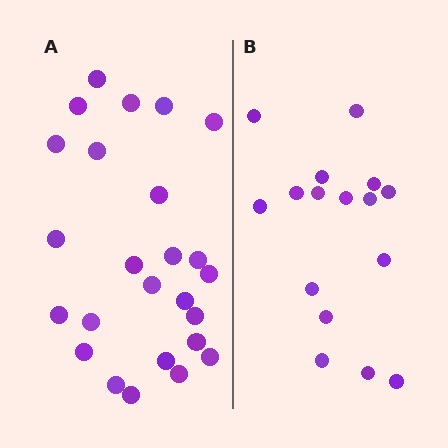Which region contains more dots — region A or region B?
Region A (the left region) has more dots.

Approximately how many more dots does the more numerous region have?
Region A has roughly 8 or so more dots than region B.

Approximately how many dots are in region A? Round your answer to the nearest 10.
About 20 dots. (The exact count is 25, which rounds to 20.)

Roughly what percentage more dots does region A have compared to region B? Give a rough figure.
About 55% more.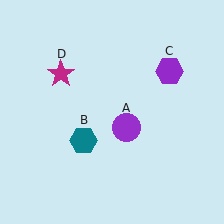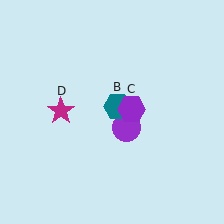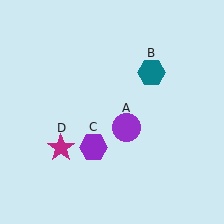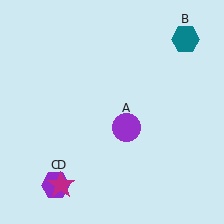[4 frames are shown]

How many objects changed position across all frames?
3 objects changed position: teal hexagon (object B), purple hexagon (object C), magenta star (object D).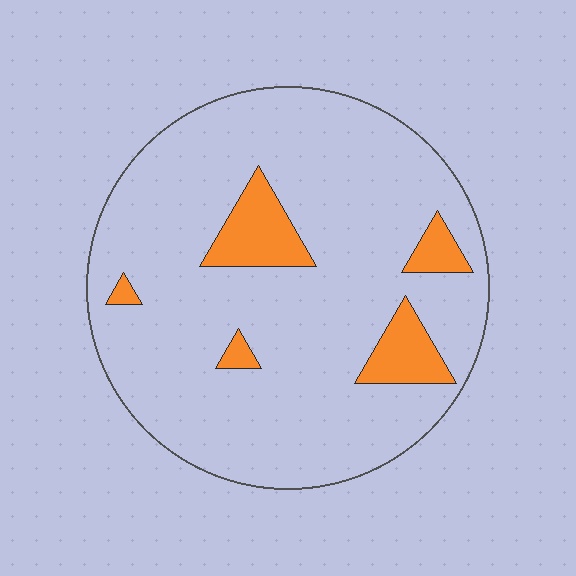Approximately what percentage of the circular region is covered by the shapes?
Approximately 10%.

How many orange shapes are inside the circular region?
5.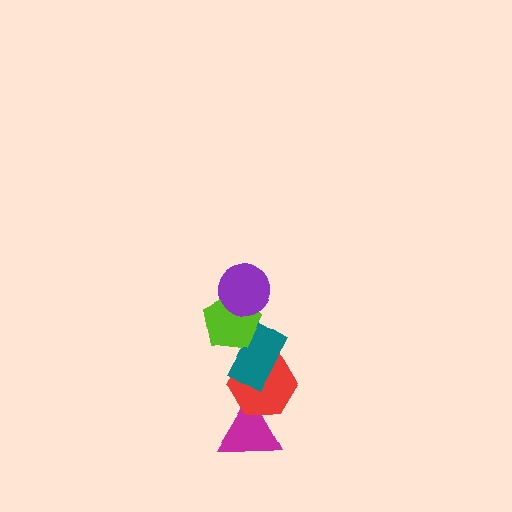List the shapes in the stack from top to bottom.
From top to bottom: the purple circle, the lime pentagon, the teal rectangle, the red hexagon, the magenta triangle.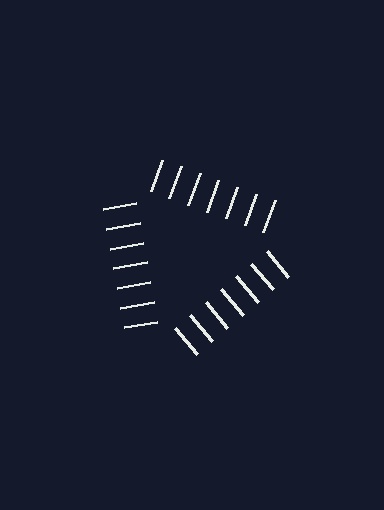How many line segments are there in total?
21 — 7 along each of the 3 edges.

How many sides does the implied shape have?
3 sides — the line-ends trace a triangle.